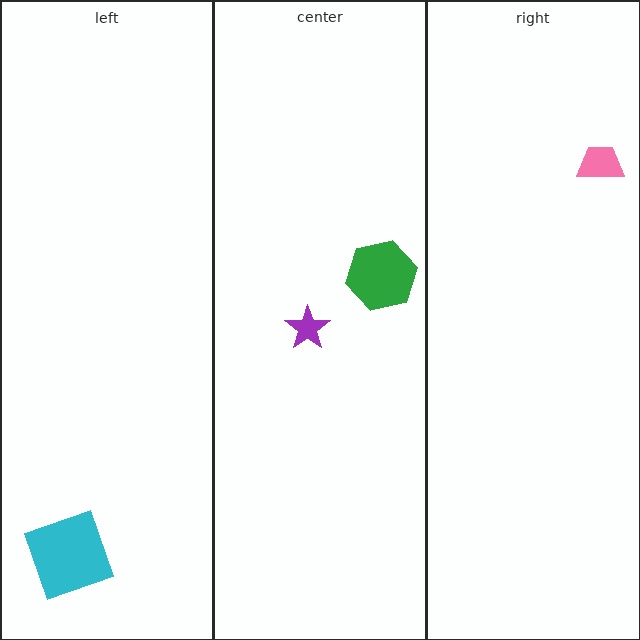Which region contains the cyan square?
The left region.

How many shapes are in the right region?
1.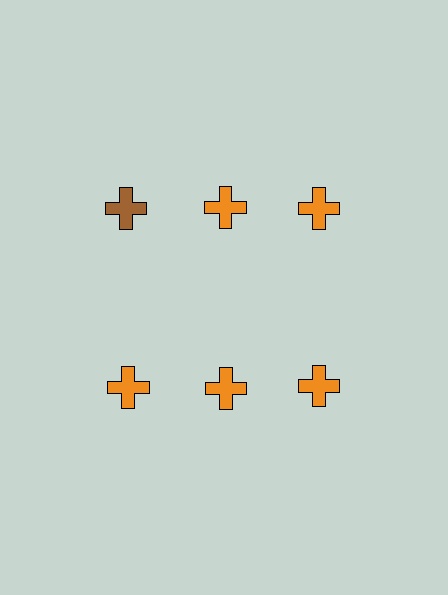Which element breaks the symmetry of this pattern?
The brown cross in the top row, leftmost column breaks the symmetry. All other shapes are orange crosses.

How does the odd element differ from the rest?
It has a different color: brown instead of orange.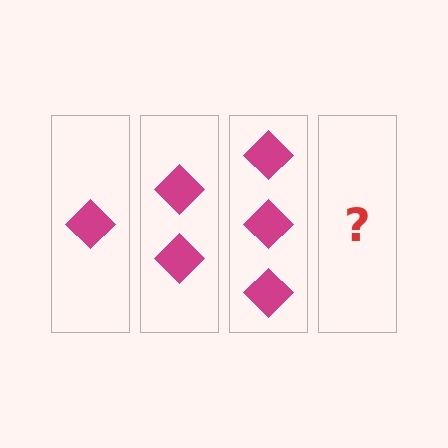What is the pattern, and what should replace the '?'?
The pattern is that each step adds one more diamond. The '?' should be 4 diamonds.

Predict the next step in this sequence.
The next step is 4 diamonds.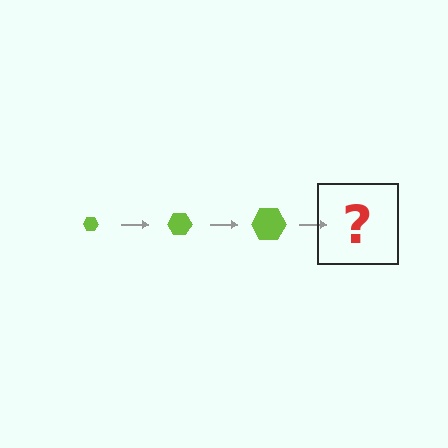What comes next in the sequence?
The next element should be a lime hexagon, larger than the previous one.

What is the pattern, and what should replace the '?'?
The pattern is that the hexagon gets progressively larger each step. The '?' should be a lime hexagon, larger than the previous one.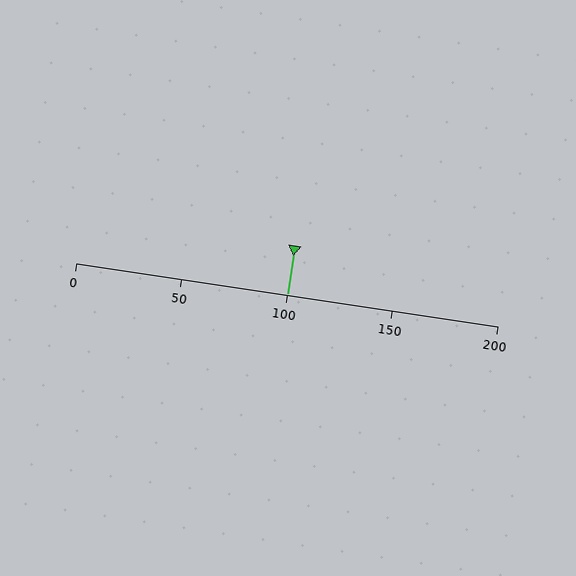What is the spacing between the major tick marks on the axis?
The major ticks are spaced 50 apart.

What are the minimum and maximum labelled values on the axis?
The axis runs from 0 to 200.